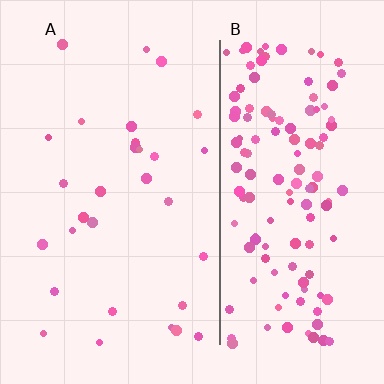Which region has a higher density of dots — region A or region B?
B (the right).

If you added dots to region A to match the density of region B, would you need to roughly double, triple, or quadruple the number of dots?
Approximately quadruple.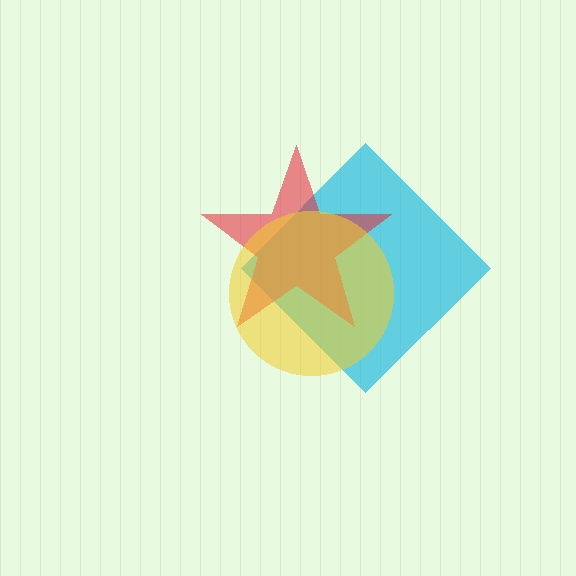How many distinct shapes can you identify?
There are 3 distinct shapes: a cyan diamond, a red star, a yellow circle.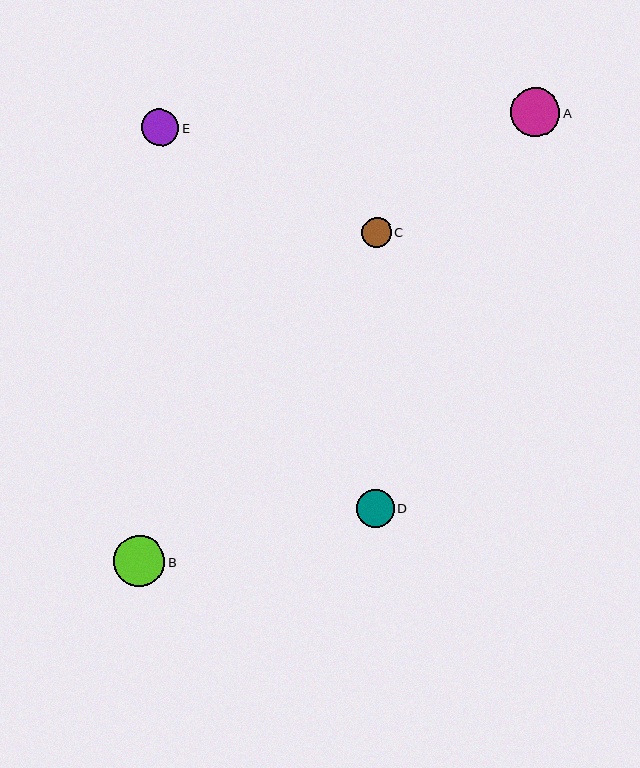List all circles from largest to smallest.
From largest to smallest: B, A, D, E, C.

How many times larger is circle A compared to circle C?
Circle A is approximately 1.6 times the size of circle C.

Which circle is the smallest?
Circle C is the smallest with a size of approximately 30 pixels.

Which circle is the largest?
Circle B is the largest with a size of approximately 51 pixels.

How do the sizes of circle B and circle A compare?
Circle B and circle A are approximately the same size.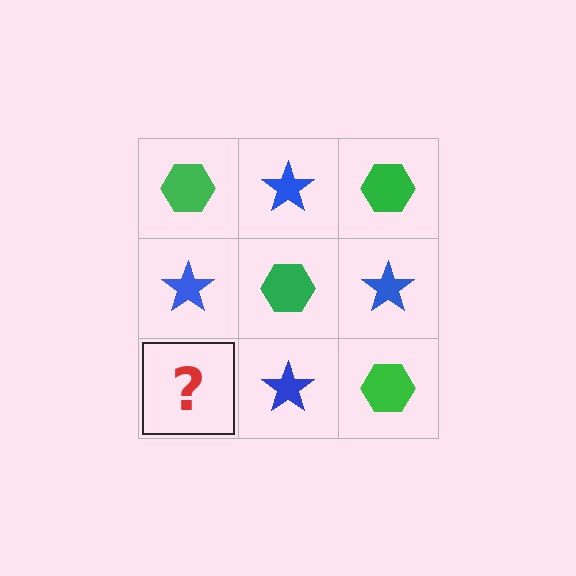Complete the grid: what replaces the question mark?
The question mark should be replaced with a green hexagon.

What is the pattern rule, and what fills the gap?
The rule is that it alternates green hexagon and blue star in a checkerboard pattern. The gap should be filled with a green hexagon.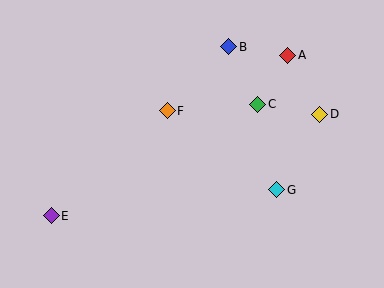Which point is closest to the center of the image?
Point F at (167, 111) is closest to the center.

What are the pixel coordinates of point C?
Point C is at (258, 104).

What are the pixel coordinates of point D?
Point D is at (320, 114).